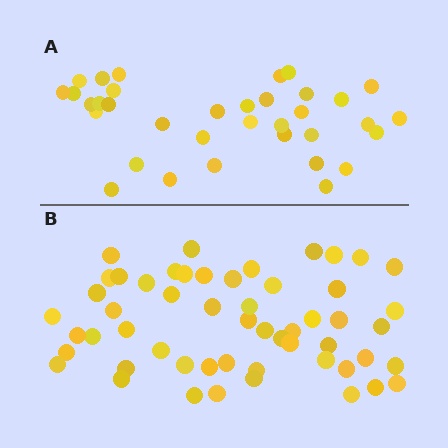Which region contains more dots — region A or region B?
Region B (the bottom region) has more dots.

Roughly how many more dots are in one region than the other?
Region B has approximately 20 more dots than region A.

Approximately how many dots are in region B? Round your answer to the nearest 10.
About 50 dots. (The exact count is 54, which rounds to 50.)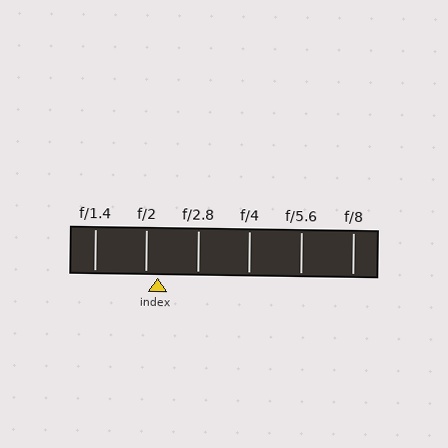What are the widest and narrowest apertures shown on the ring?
The widest aperture shown is f/1.4 and the narrowest is f/8.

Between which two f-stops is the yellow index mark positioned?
The index mark is between f/2 and f/2.8.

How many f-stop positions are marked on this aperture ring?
There are 6 f-stop positions marked.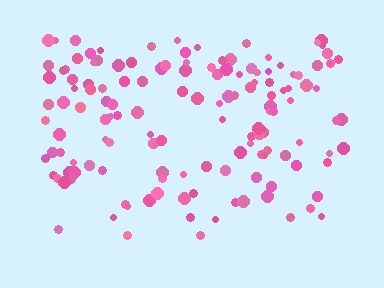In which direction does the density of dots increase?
From bottom to top, with the top side densest.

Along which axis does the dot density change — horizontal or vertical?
Vertical.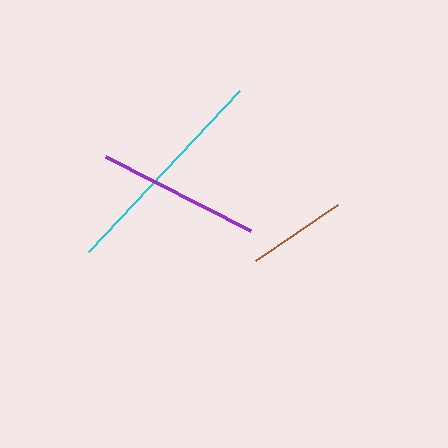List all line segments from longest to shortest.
From longest to shortest: cyan, purple, brown.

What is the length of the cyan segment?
The cyan segment is approximately 220 pixels long.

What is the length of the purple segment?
The purple segment is approximately 163 pixels long.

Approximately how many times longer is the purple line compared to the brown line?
The purple line is approximately 1.6 times the length of the brown line.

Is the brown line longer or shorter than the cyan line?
The cyan line is longer than the brown line.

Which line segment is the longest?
The cyan line is the longest at approximately 220 pixels.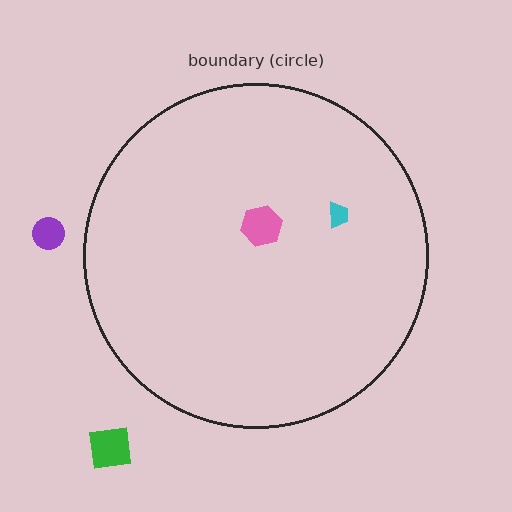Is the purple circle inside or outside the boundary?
Outside.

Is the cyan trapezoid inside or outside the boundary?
Inside.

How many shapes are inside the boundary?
2 inside, 2 outside.